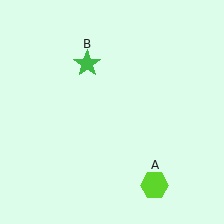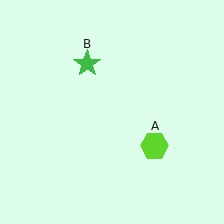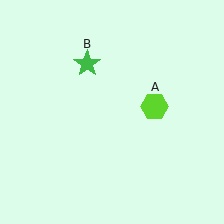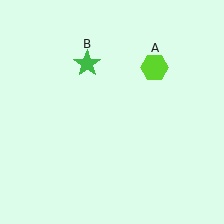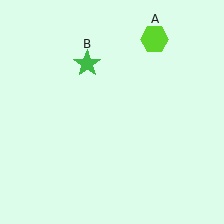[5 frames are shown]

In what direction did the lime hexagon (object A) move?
The lime hexagon (object A) moved up.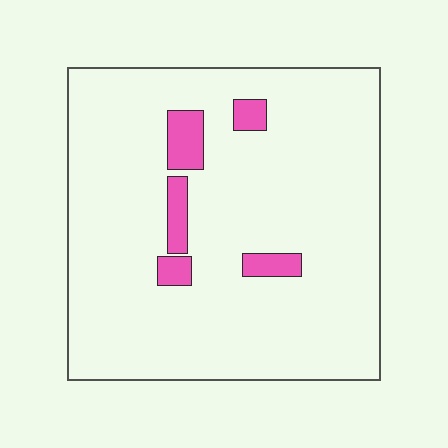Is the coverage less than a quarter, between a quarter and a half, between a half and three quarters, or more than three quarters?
Less than a quarter.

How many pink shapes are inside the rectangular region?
5.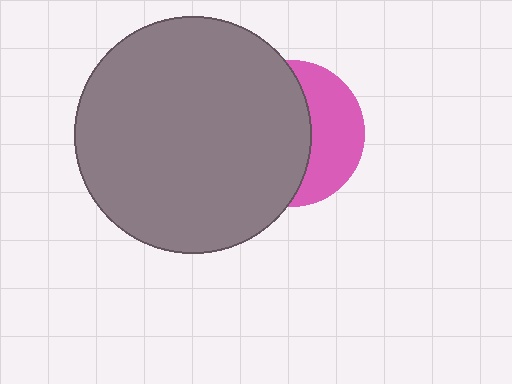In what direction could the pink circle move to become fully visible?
The pink circle could move right. That would shift it out from behind the gray circle entirely.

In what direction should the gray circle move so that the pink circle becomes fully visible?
The gray circle should move left. That is the shortest direction to clear the overlap and leave the pink circle fully visible.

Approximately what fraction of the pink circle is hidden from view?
Roughly 61% of the pink circle is hidden behind the gray circle.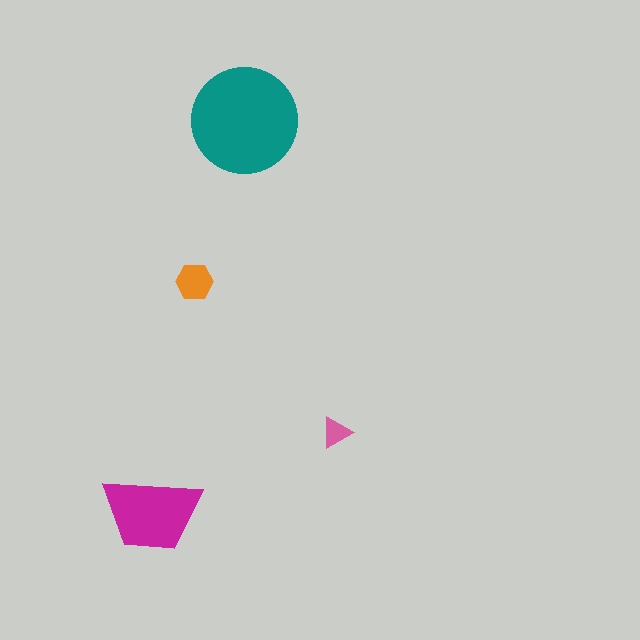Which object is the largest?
The teal circle.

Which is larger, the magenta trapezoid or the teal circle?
The teal circle.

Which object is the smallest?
The pink triangle.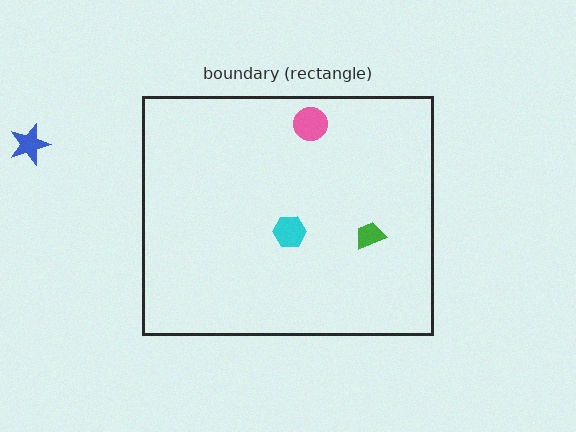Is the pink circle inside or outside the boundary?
Inside.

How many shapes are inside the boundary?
3 inside, 1 outside.